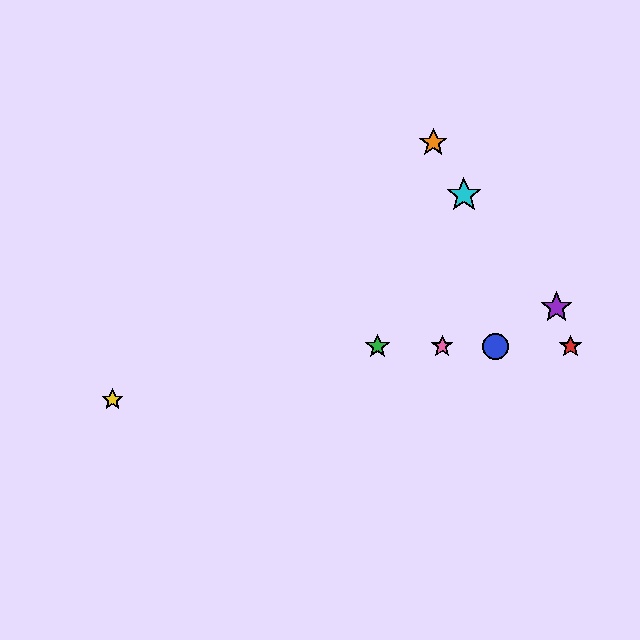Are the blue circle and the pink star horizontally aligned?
Yes, both are at y≈346.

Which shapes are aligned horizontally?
The red star, the blue circle, the green star, the pink star are aligned horizontally.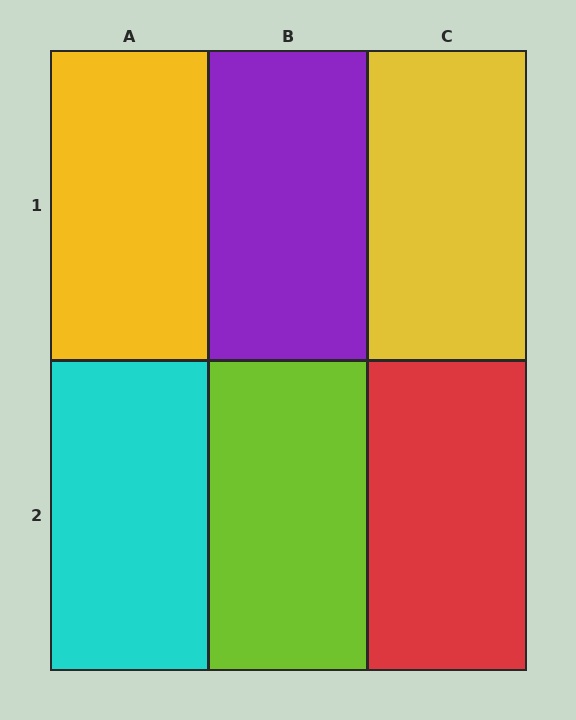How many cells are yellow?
2 cells are yellow.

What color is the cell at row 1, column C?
Yellow.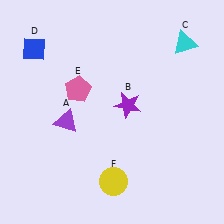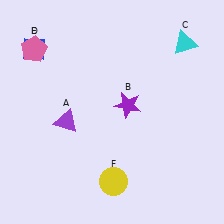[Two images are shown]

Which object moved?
The pink pentagon (E) moved left.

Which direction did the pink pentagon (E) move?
The pink pentagon (E) moved left.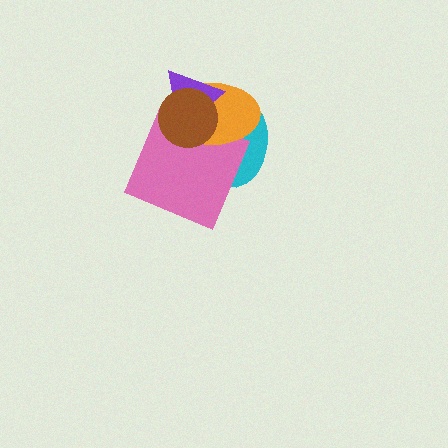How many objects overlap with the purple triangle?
4 objects overlap with the purple triangle.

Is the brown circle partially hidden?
No, no other shape covers it.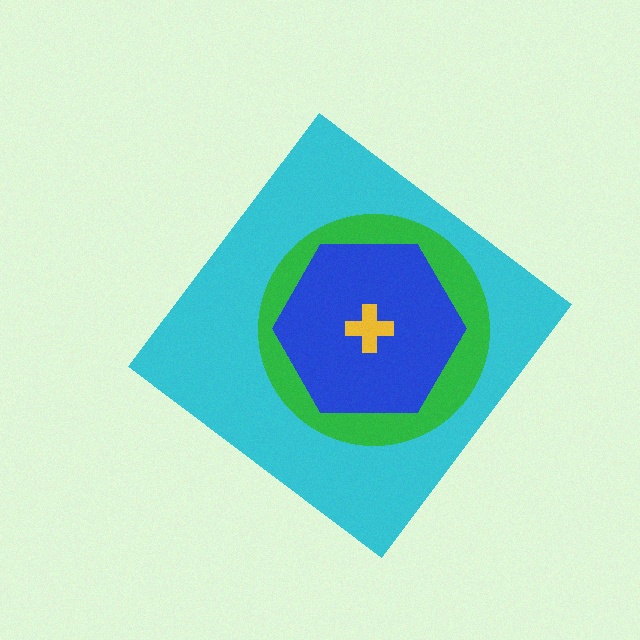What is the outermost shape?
The cyan diamond.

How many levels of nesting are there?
4.